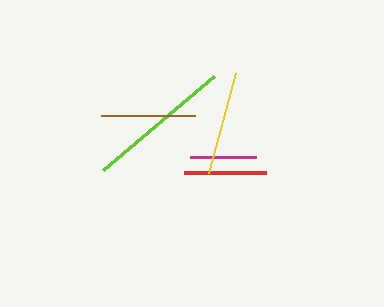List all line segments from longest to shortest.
From longest to shortest: lime, yellow, brown, red, magenta.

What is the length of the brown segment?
The brown segment is approximately 94 pixels long.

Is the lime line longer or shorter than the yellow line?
The lime line is longer than the yellow line.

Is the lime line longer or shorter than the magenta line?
The lime line is longer than the magenta line.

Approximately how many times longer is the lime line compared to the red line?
The lime line is approximately 1.8 times the length of the red line.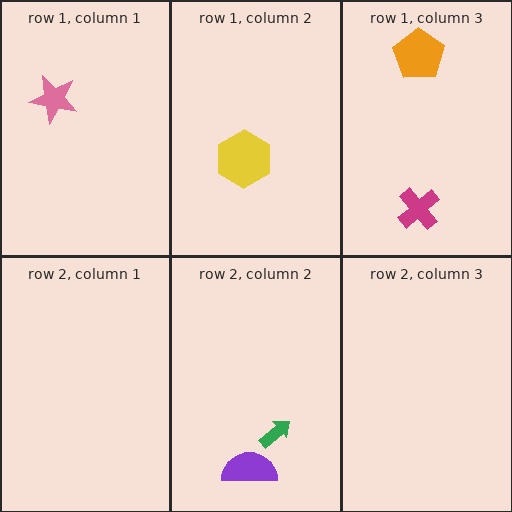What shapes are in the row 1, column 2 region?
The yellow hexagon.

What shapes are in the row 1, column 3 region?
The magenta cross, the orange pentagon.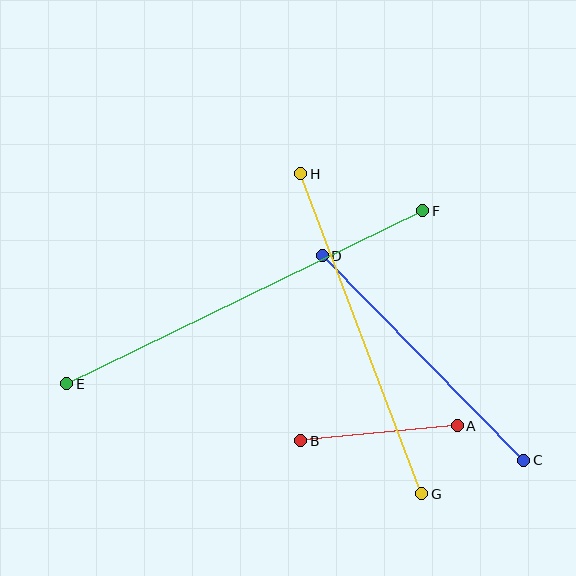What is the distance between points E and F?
The distance is approximately 396 pixels.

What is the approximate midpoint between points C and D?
The midpoint is at approximately (423, 358) pixels.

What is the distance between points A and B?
The distance is approximately 157 pixels.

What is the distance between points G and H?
The distance is approximately 342 pixels.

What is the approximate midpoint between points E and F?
The midpoint is at approximately (245, 297) pixels.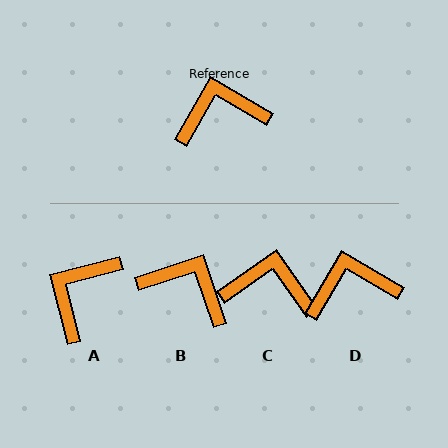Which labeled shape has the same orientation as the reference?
D.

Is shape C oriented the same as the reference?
No, it is off by about 25 degrees.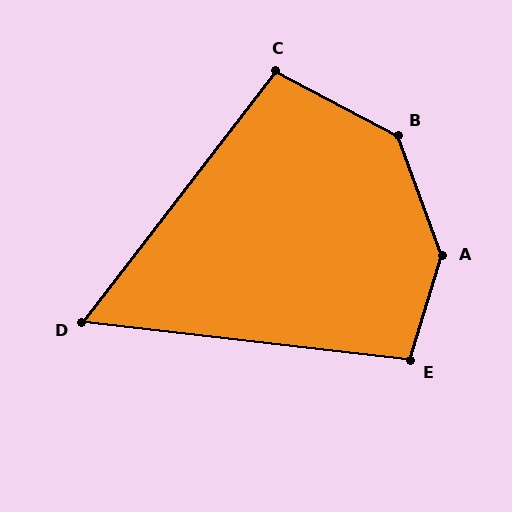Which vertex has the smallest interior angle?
D, at approximately 59 degrees.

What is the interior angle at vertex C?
Approximately 100 degrees (obtuse).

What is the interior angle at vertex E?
Approximately 100 degrees (obtuse).